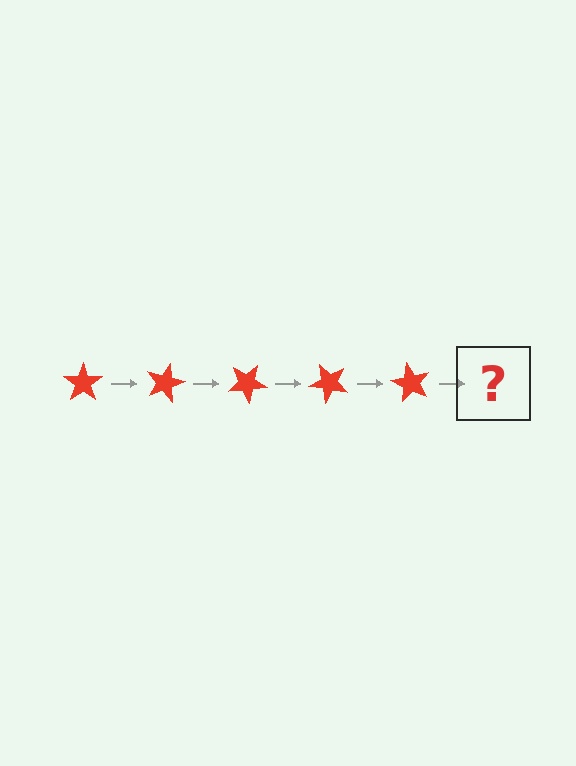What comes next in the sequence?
The next element should be a red star rotated 75 degrees.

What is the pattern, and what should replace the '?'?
The pattern is that the star rotates 15 degrees each step. The '?' should be a red star rotated 75 degrees.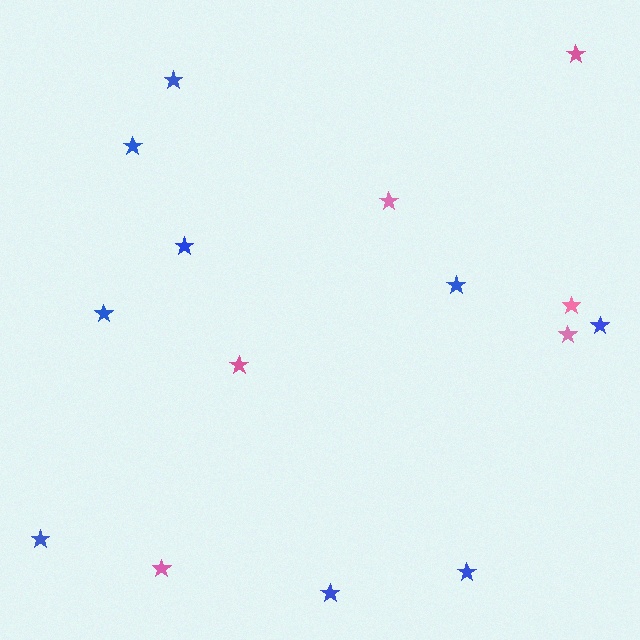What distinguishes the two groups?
There are 2 groups: one group of blue stars (9) and one group of pink stars (6).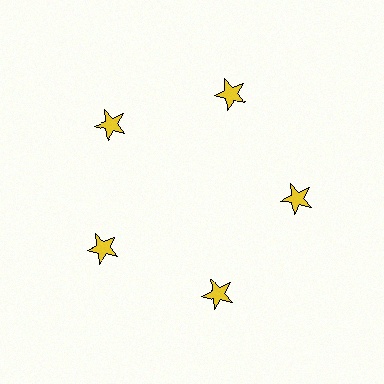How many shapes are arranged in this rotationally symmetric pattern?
There are 5 shapes, arranged in 5 groups of 1.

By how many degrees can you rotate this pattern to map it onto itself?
The pattern maps onto itself every 72 degrees of rotation.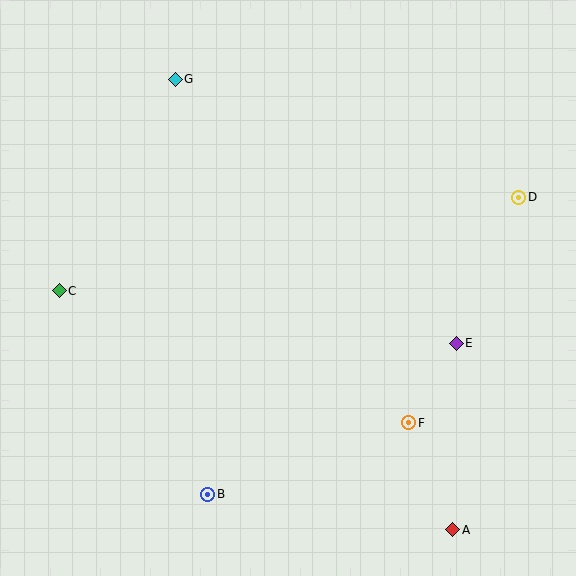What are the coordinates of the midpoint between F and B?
The midpoint between F and B is at (308, 459).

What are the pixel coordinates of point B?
Point B is at (208, 494).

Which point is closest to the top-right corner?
Point D is closest to the top-right corner.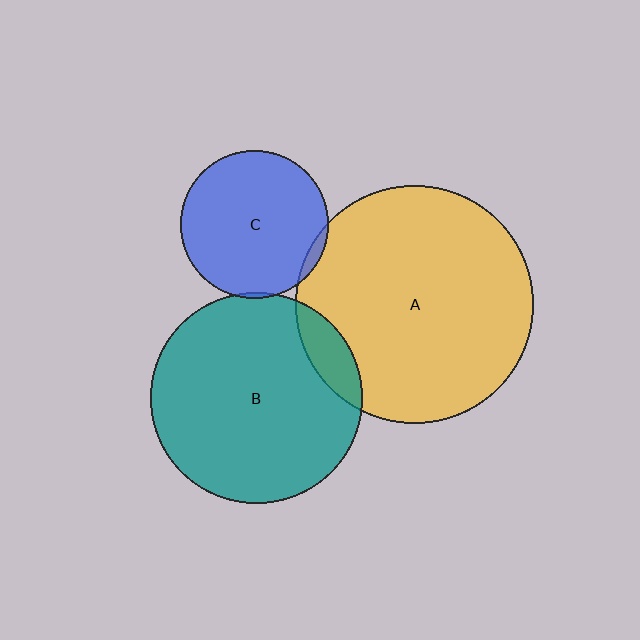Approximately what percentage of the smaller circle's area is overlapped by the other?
Approximately 5%.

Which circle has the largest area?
Circle A (yellow).